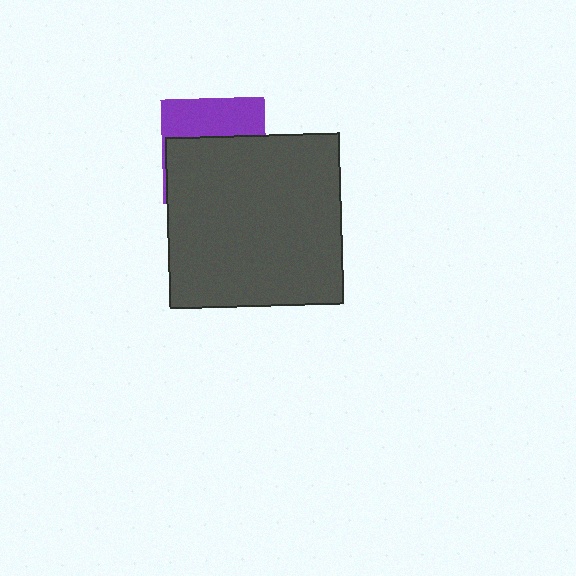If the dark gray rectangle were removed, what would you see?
You would see the complete purple square.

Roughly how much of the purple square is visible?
A small part of it is visible (roughly 39%).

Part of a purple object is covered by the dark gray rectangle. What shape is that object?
It is a square.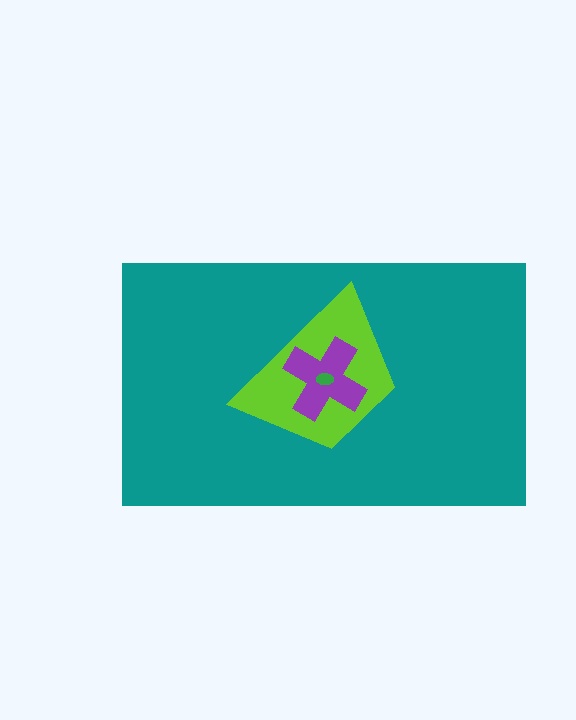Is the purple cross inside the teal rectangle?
Yes.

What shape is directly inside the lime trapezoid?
The purple cross.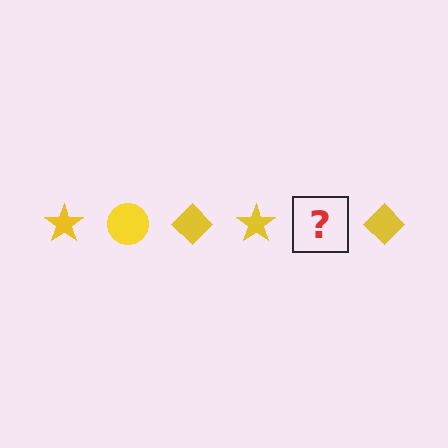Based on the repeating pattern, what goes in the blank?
The blank should be a yellow circle.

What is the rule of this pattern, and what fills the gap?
The rule is that the pattern cycles through star, circle, diamond shapes in yellow. The gap should be filled with a yellow circle.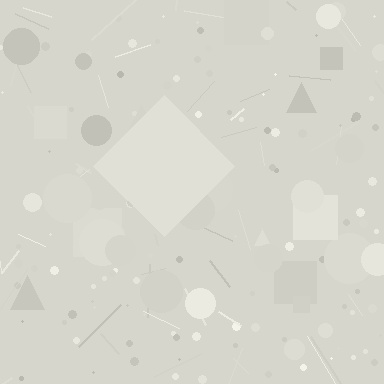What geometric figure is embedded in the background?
A diamond is embedded in the background.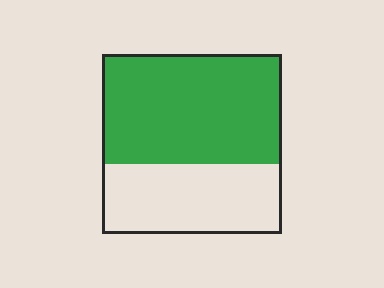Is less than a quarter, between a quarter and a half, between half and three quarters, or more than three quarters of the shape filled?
Between half and three quarters.